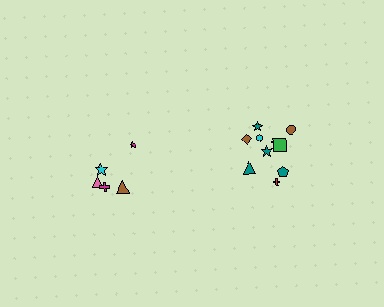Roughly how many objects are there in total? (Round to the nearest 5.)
Roughly 15 objects in total.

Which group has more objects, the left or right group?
The right group.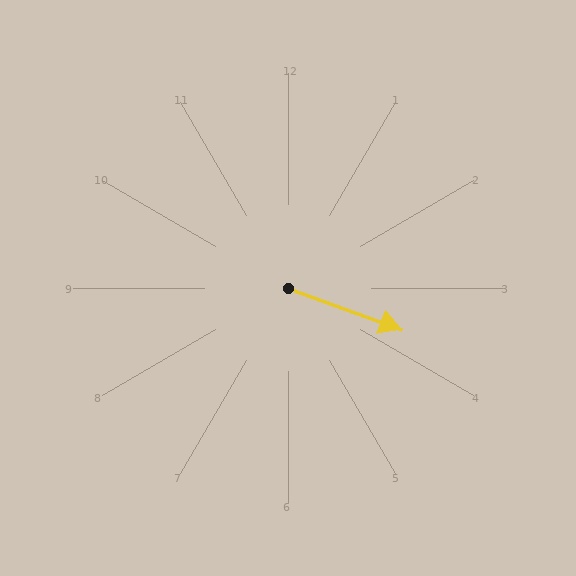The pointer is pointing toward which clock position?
Roughly 4 o'clock.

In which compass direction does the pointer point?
East.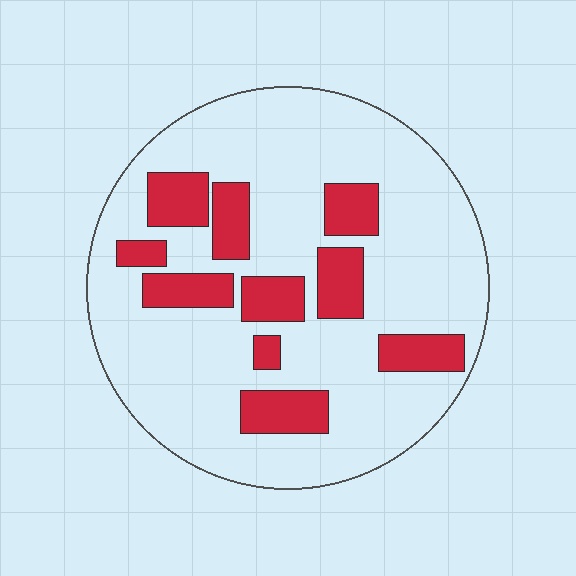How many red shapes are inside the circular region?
10.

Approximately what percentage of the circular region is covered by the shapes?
Approximately 20%.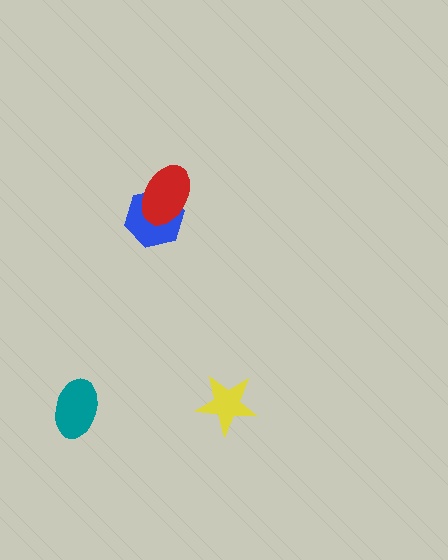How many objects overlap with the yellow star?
0 objects overlap with the yellow star.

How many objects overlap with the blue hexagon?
1 object overlaps with the blue hexagon.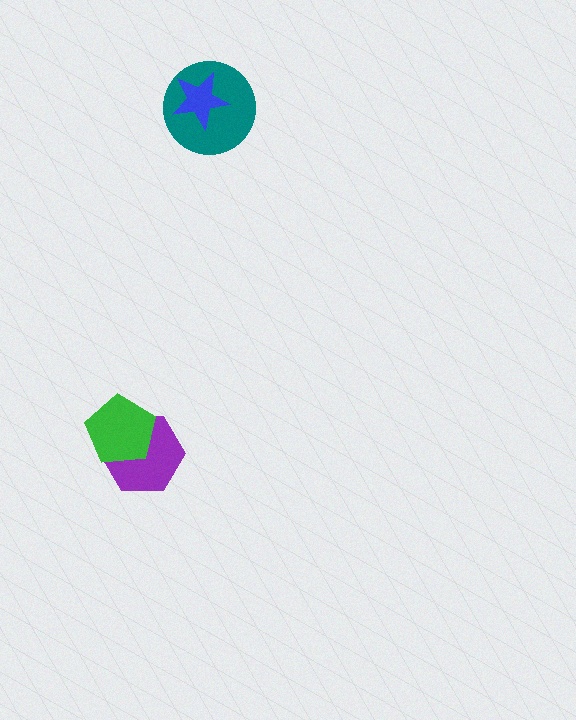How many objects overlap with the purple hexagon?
1 object overlaps with the purple hexagon.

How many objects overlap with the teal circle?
1 object overlaps with the teal circle.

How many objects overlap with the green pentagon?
1 object overlaps with the green pentagon.